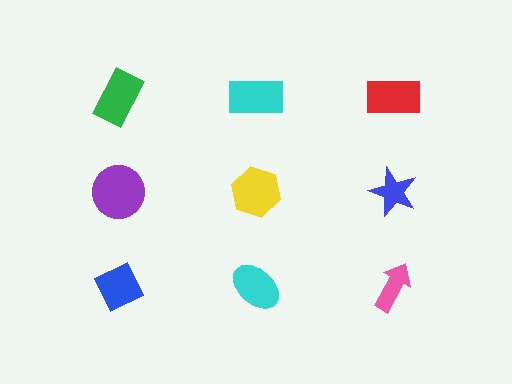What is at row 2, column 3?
A blue star.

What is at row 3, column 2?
A cyan ellipse.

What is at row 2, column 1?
A purple circle.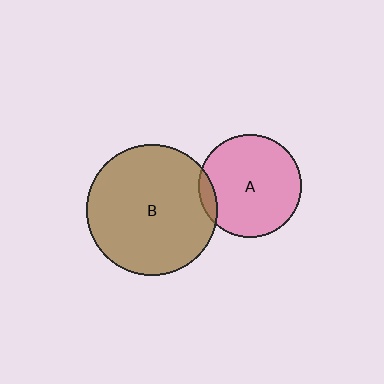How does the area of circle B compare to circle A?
Approximately 1.6 times.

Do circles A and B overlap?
Yes.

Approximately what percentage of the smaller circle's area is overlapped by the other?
Approximately 5%.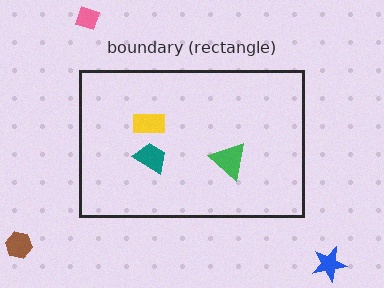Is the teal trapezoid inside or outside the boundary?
Inside.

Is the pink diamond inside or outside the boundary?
Outside.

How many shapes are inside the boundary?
3 inside, 3 outside.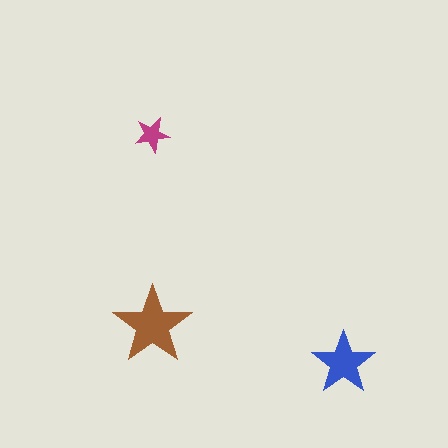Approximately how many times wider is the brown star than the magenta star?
About 2.5 times wider.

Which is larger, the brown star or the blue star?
The brown one.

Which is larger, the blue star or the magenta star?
The blue one.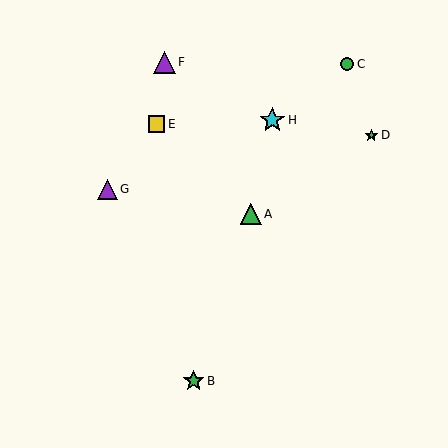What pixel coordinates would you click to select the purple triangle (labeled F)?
Click at (165, 62) to select the purple triangle F.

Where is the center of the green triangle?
The center of the green triangle is at (251, 214).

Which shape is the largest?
The cyan star (labeled H) is the largest.